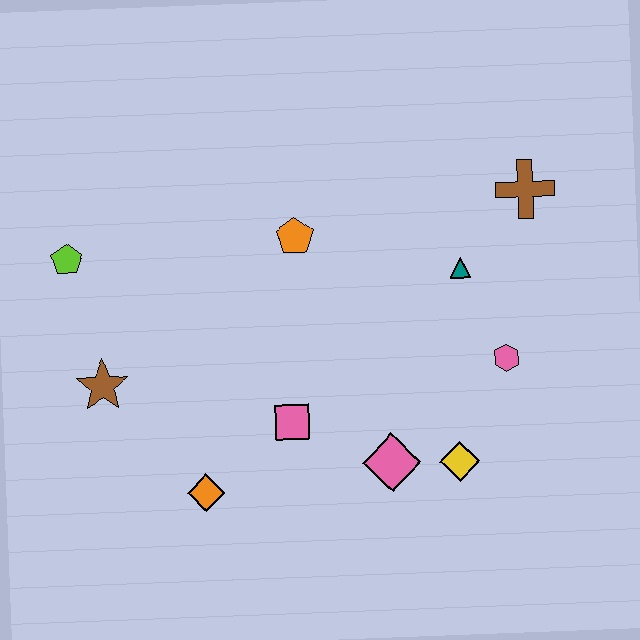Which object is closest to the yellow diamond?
The pink diamond is closest to the yellow diamond.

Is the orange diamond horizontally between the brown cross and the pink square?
No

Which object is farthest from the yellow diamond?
The lime pentagon is farthest from the yellow diamond.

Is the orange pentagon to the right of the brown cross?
No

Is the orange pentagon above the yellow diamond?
Yes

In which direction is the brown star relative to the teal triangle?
The brown star is to the left of the teal triangle.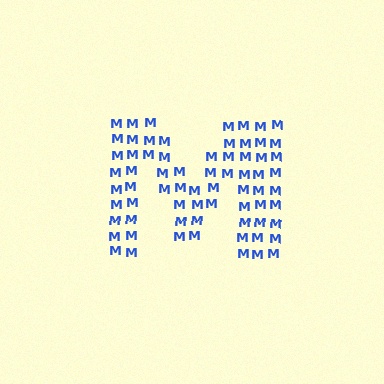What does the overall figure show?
The overall figure shows the letter M.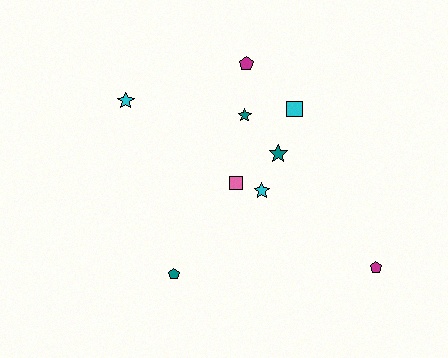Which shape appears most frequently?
Star, with 4 objects.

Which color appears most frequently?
Teal, with 3 objects.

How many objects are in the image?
There are 9 objects.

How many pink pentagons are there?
There are no pink pentagons.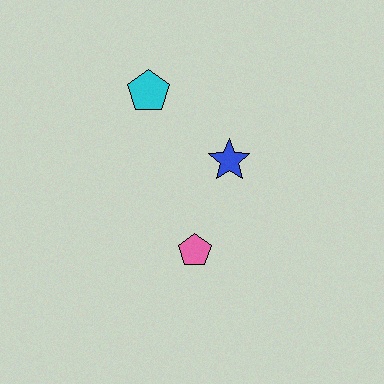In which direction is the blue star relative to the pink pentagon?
The blue star is above the pink pentagon.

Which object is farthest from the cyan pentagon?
The pink pentagon is farthest from the cyan pentagon.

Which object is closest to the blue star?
The pink pentagon is closest to the blue star.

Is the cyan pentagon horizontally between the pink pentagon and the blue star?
No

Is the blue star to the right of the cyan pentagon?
Yes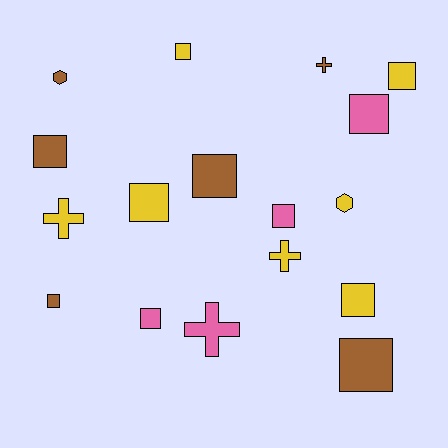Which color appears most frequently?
Yellow, with 7 objects.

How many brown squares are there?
There are 4 brown squares.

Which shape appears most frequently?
Square, with 11 objects.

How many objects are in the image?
There are 17 objects.